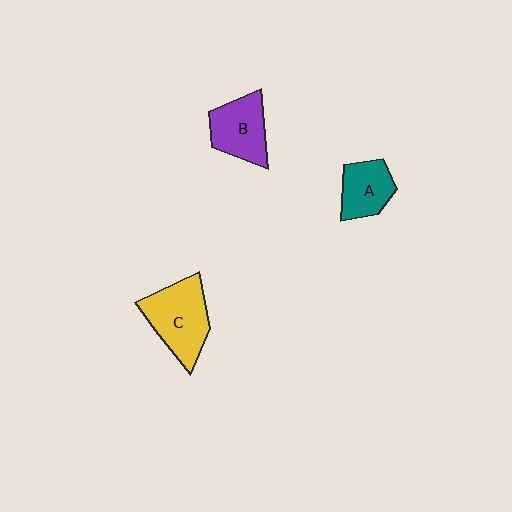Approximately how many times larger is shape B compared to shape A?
Approximately 1.2 times.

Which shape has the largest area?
Shape C (yellow).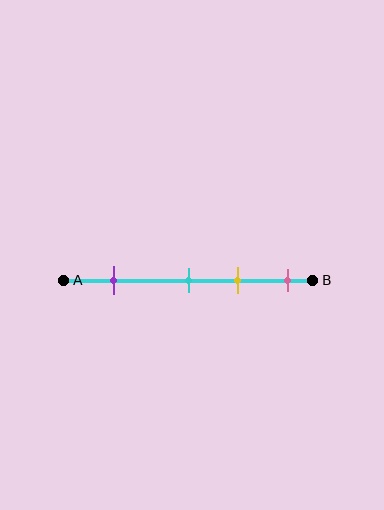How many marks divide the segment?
There are 4 marks dividing the segment.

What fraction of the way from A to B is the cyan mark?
The cyan mark is approximately 50% (0.5) of the way from A to B.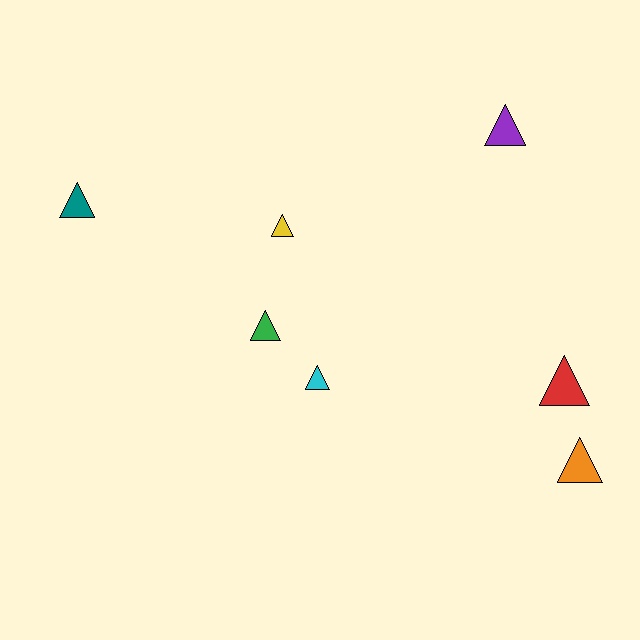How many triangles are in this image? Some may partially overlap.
There are 7 triangles.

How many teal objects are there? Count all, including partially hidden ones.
There is 1 teal object.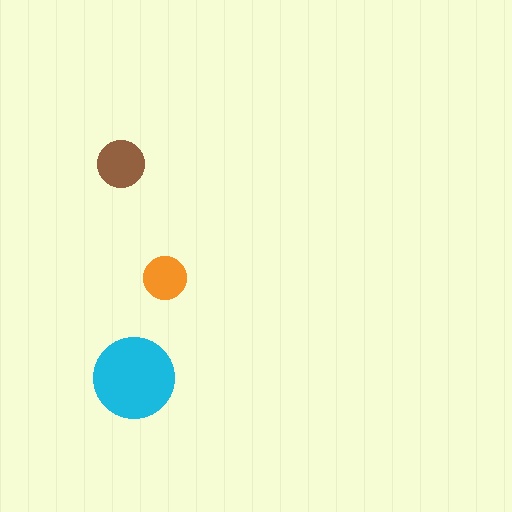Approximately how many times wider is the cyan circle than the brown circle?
About 1.5 times wider.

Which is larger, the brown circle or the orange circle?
The brown one.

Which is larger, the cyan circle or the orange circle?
The cyan one.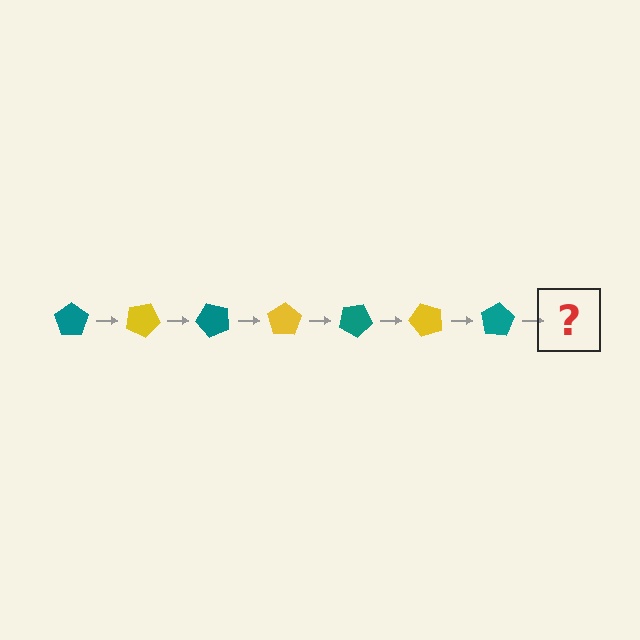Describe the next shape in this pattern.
It should be a yellow pentagon, rotated 175 degrees from the start.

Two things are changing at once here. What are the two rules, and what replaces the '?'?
The two rules are that it rotates 25 degrees each step and the color cycles through teal and yellow. The '?' should be a yellow pentagon, rotated 175 degrees from the start.